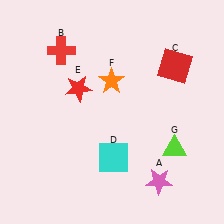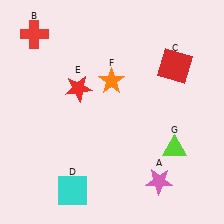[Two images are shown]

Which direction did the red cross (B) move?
The red cross (B) moved left.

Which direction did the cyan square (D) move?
The cyan square (D) moved left.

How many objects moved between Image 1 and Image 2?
2 objects moved between the two images.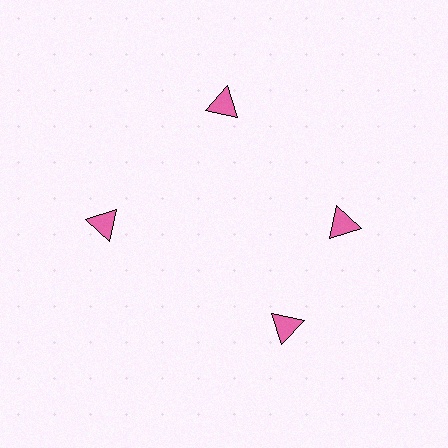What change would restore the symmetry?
The symmetry would be restored by rotating it back into even spacing with its neighbors so that all 4 triangles sit at equal angles and equal distance from the center.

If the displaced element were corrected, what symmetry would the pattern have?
It would have 4-fold rotational symmetry — the pattern would map onto itself every 90 degrees.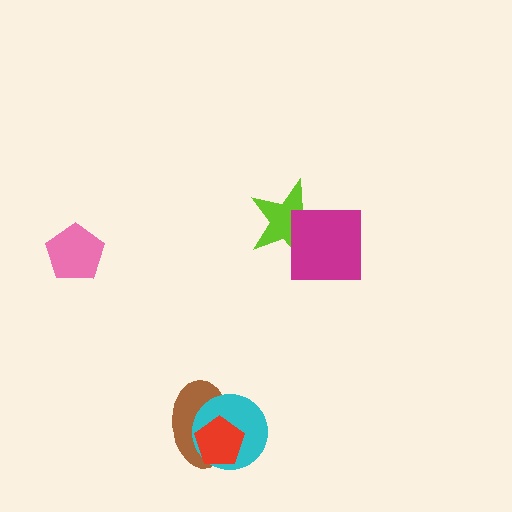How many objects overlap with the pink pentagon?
0 objects overlap with the pink pentagon.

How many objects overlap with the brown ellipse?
2 objects overlap with the brown ellipse.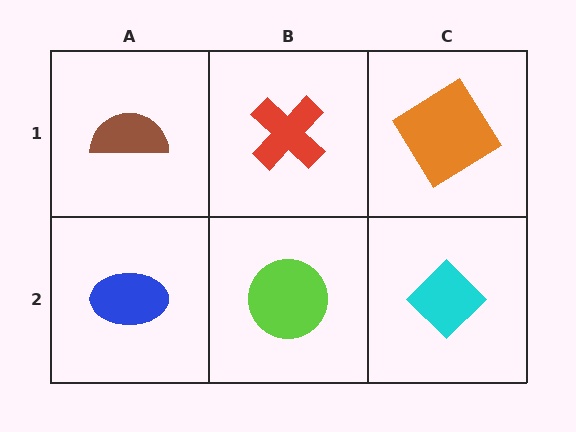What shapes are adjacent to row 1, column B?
A lime circle (row 2, column B), a brown semicircle (row 1, column A), an orange diamond (row 1, column C).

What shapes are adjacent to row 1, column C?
A cyan diamond (row 2, column C), a red cross (row 1, column B).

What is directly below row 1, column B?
A lime circle.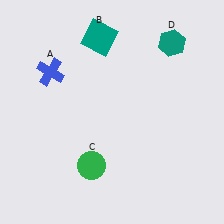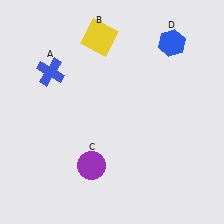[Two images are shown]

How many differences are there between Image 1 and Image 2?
There are 3 differences between the two images.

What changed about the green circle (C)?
In Image 1, C is green. In Image 2, it changed to purple.